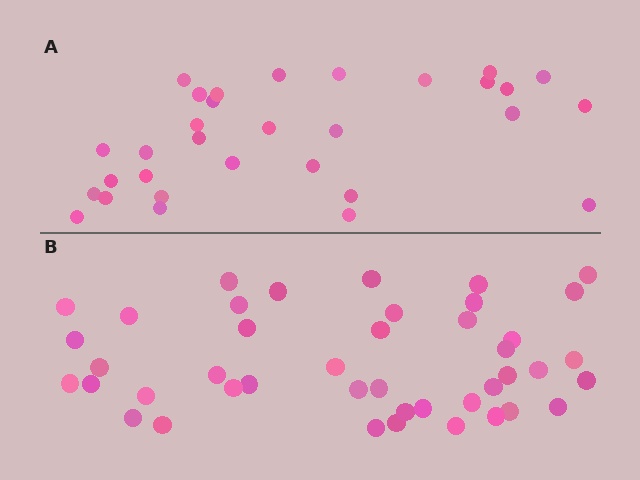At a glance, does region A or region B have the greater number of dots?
Region B (the bottom region) has more dots.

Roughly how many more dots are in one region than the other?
Region B has roughly 12 or so more dots than region A.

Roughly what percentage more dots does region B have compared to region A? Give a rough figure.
About 40% more.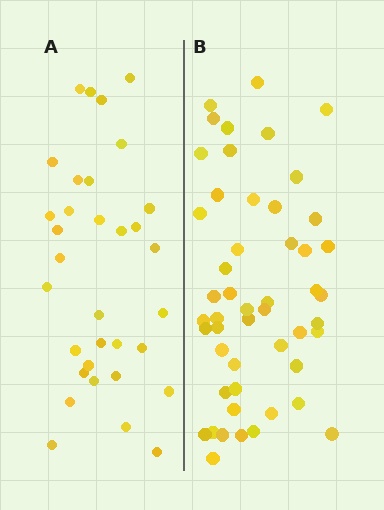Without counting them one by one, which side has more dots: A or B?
Region B (the right region) has more dots.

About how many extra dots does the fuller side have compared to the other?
Region B has approximately 15 more dots than region A.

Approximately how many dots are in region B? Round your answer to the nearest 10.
About 50 dots.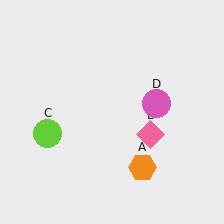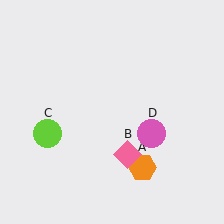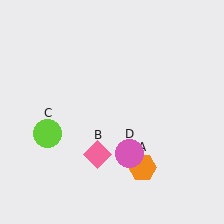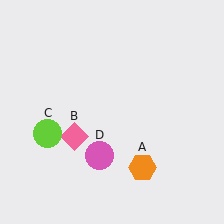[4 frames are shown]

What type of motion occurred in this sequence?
The pink diamond (object B), pink circle (object D) rotated clockwise around the center of the scene.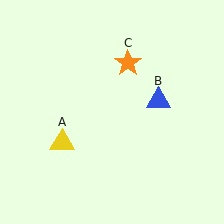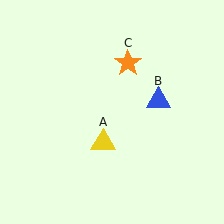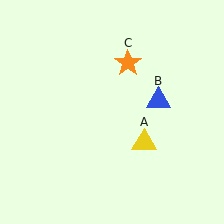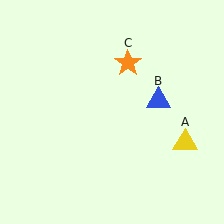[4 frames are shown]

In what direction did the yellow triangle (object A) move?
The yellow triangle (object A) moved right.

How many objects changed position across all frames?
1 object changed position: yellow triangle (object A).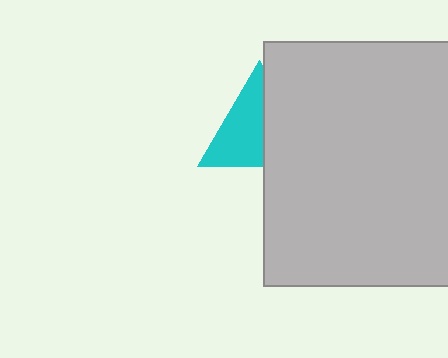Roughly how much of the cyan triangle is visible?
About half of it is visible (roughly 57%).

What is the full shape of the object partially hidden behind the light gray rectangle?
The partially hidden object is a cyan triangle.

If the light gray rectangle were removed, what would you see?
You would see the complete cyan triangle.